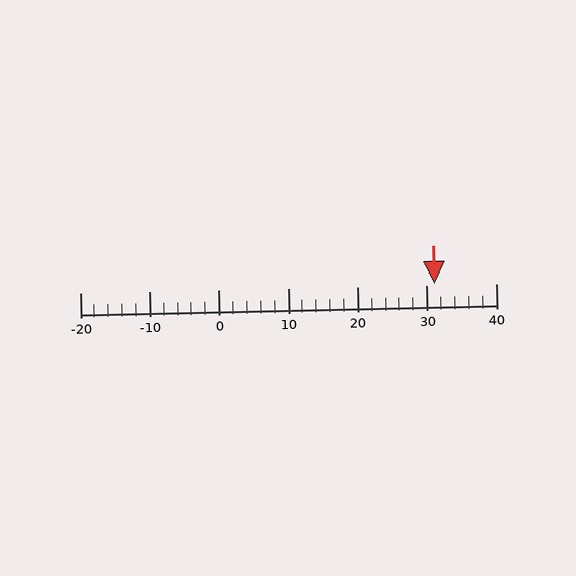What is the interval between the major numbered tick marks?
The major tick marks are spaced 10 units apart.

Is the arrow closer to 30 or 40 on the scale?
The arrow is closer to 30.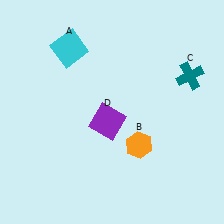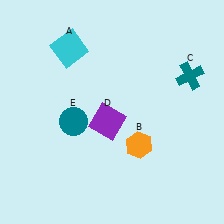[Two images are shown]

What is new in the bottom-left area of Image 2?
A teal circle (E) was added in the bottom-left area of Image 2.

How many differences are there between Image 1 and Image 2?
There is 1 difference between the two images.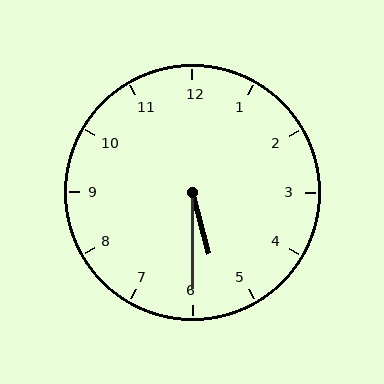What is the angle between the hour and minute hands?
Approximately 15 degrees.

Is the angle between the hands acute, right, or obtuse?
It is acute.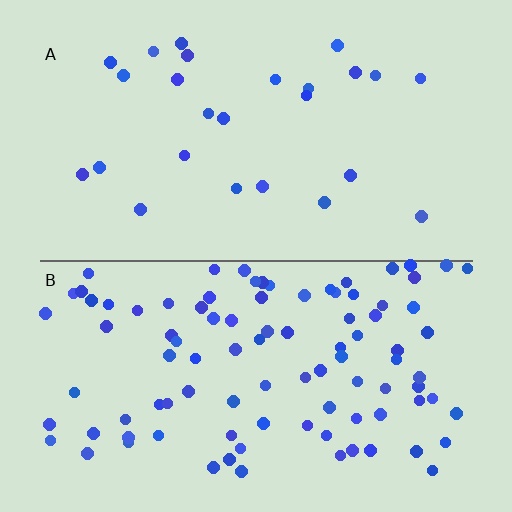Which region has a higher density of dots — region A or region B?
B (the bottom).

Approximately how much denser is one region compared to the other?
Approximately 3.8× — region B over region A.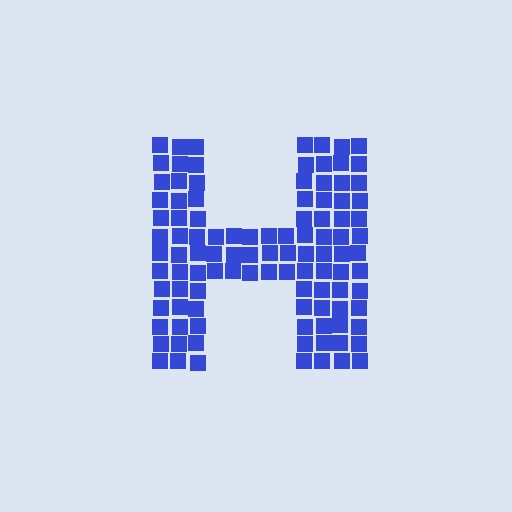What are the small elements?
The small elements are squares.